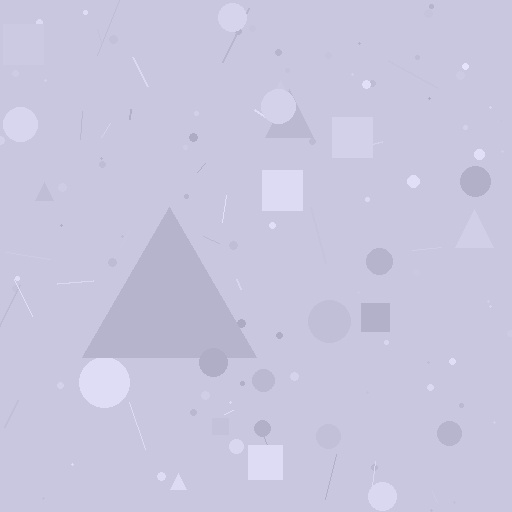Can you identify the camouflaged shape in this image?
The camouflaged shape is a triangle.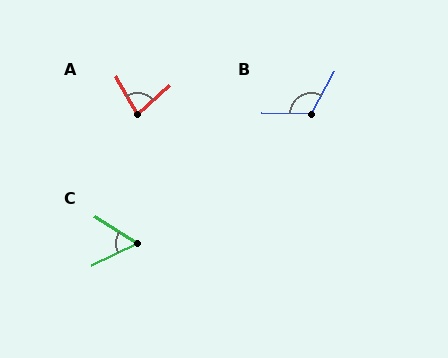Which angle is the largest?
B, at approximately 118 degrees.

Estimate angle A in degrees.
Approximately 79 degrees.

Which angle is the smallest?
C, at approximately 59 degrees.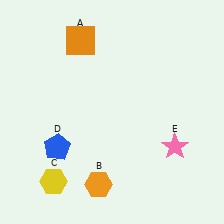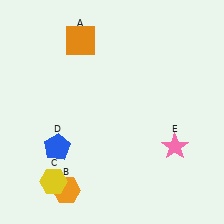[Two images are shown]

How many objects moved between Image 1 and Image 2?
1 object moved between the two images.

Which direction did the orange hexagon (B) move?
The orange hexagon (B) moved left.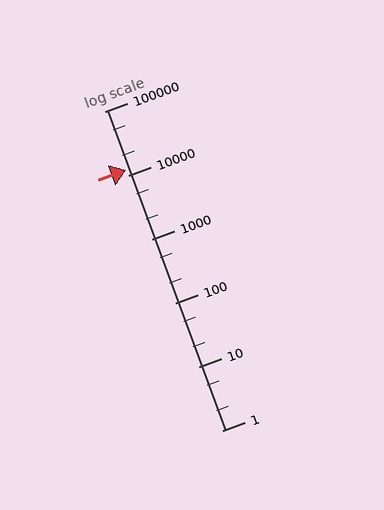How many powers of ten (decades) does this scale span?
The scale spans 5 decades, from 1 to 100000.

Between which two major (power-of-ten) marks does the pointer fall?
The pointer is between 10000 and 100000.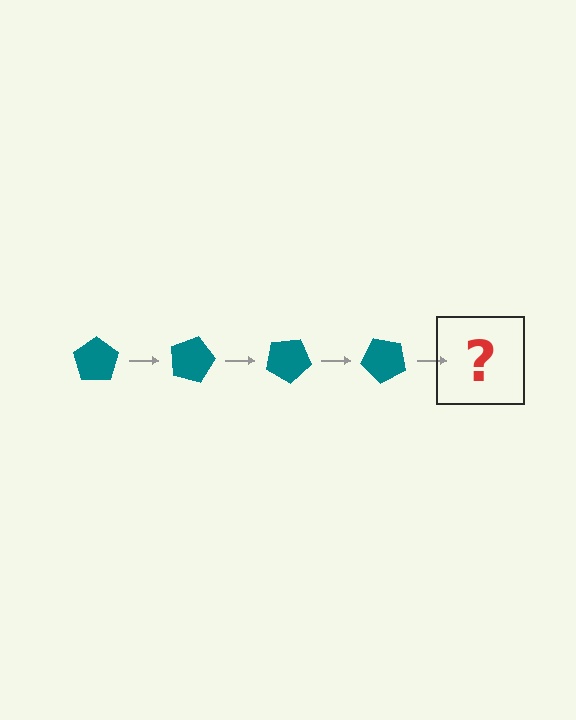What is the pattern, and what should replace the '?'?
The pattern is that the pentagon rotates 15 degrees each step. The '?' should be a teal pentagon rotated 60 degrees.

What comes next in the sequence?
The next element should be a teal pentagon rotated 60 degrees.